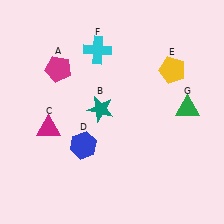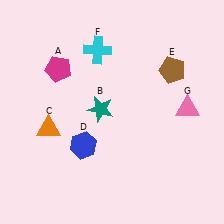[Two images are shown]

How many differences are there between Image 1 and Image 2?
There are 3 differences between the two images.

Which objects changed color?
C changed from magenta to orange. E changed from yellow to brown. G changed from green to pink.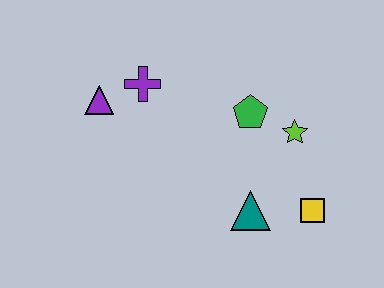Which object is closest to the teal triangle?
The yellow square is closest to the teal triangle.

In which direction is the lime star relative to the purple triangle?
The lime star is to the right of the purple triangle.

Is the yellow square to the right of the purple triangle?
Yes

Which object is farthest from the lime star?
The purple triangle is farthest from the lime star.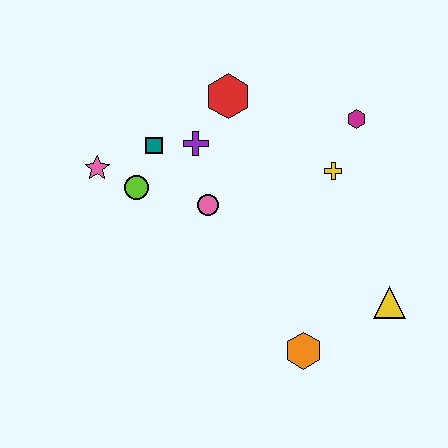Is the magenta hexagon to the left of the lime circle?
No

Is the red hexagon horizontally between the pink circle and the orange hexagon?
Yes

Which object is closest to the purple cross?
The teal square is closest to the purple cross.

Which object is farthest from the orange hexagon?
The pink star is farthest from the orange hexagon.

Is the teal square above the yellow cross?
Yes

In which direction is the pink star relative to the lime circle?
The pink star is to the left of the lime circle.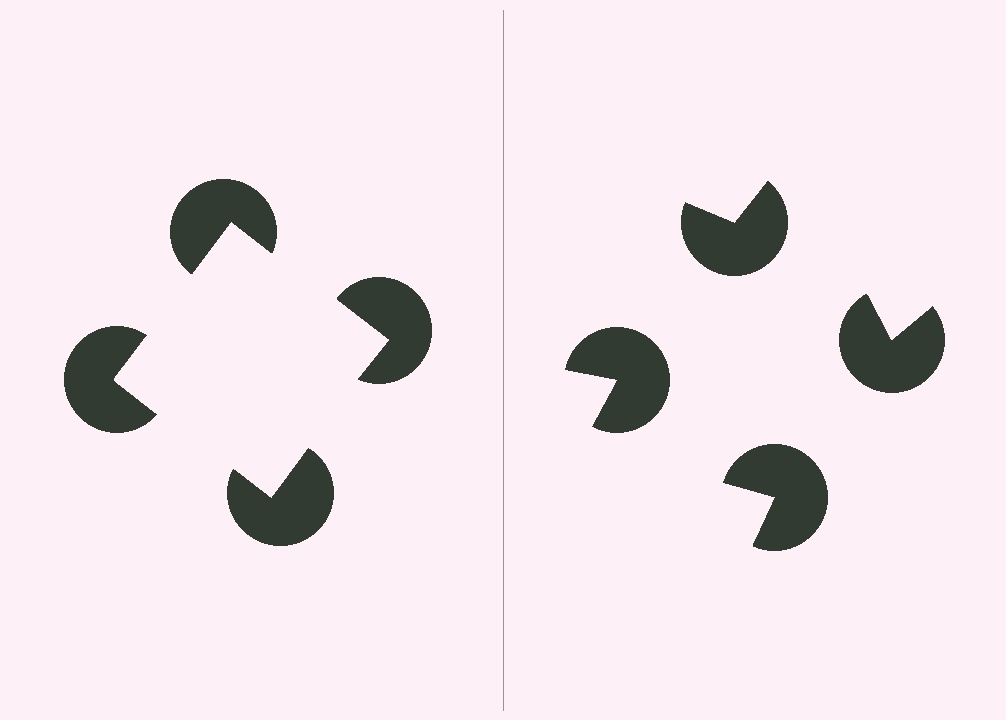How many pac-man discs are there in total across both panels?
8 — 4 on each side.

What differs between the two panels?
The pac-man discs are positioned identically on both sides; only the wedge orientations differ. On the left they align to a square; on the right they are misaligned.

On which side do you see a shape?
An illusory square appears on the left side. On the right side the wedge cuts are rotated, so no coherent shape forms.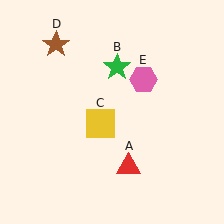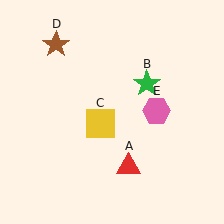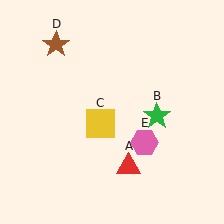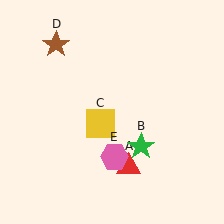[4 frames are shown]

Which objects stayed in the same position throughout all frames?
Red triangle (object A) and yellow square (object C) and brown star (object D) remained stationary.